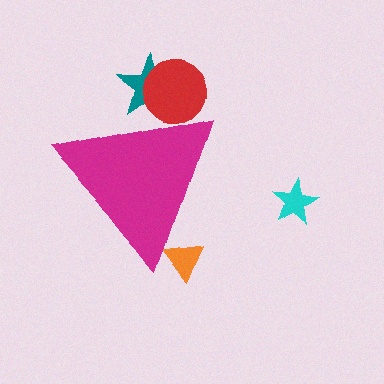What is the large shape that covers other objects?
A magenta triangle.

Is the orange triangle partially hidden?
Yes, the orange triangle is partially hidden behind the magenta triangle.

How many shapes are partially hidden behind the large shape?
3 shapes are partially hidden.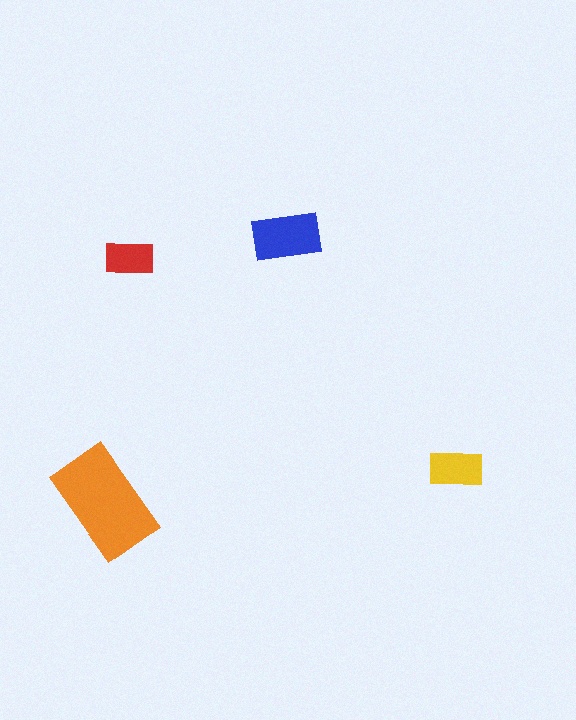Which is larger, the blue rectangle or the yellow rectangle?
The blue one.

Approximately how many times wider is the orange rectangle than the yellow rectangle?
About 2 times wider.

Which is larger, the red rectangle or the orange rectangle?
The orange one.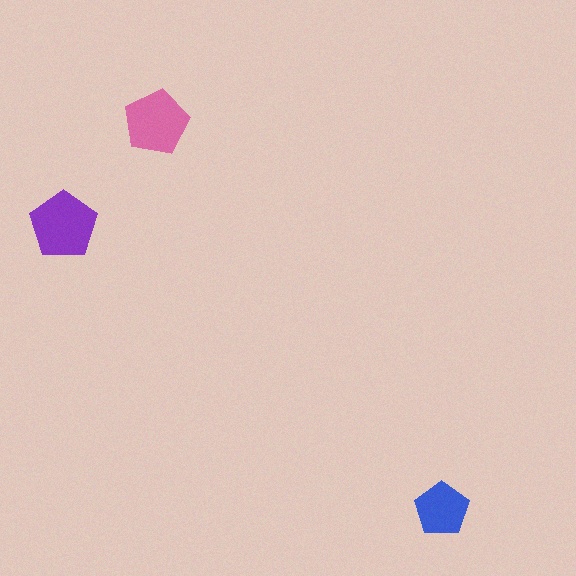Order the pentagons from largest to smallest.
the purple one, the pink one, the blue one.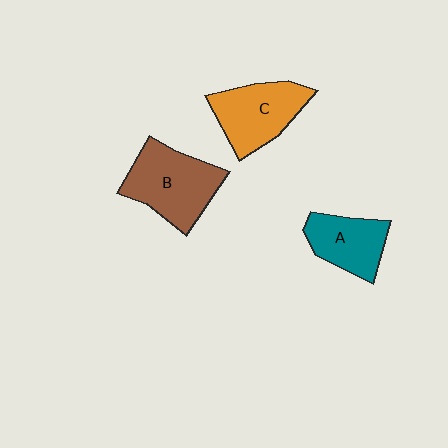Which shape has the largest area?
Shape B (brown).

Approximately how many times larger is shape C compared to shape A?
Approximately 1.2 times.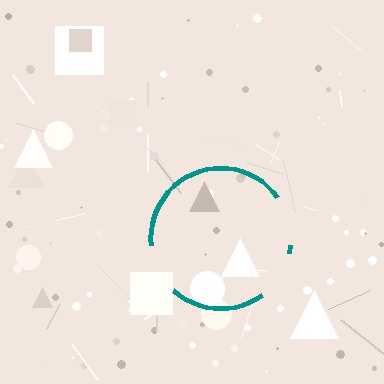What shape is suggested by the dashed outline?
The dashed outline suggests a circle.